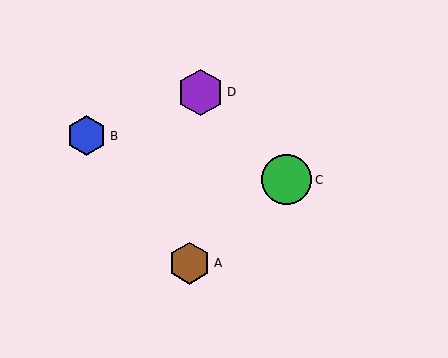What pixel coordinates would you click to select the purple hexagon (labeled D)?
Click at (200, 93) to select the purple hexagon D.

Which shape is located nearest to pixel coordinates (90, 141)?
The blue hexagon (labeled B) at (87, 136) is nearest to that location.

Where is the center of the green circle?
The center of the green circle is at (287, 180).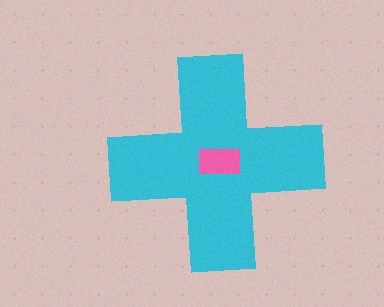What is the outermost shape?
The cyan cross.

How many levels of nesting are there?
2.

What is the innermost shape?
The pink rectangle.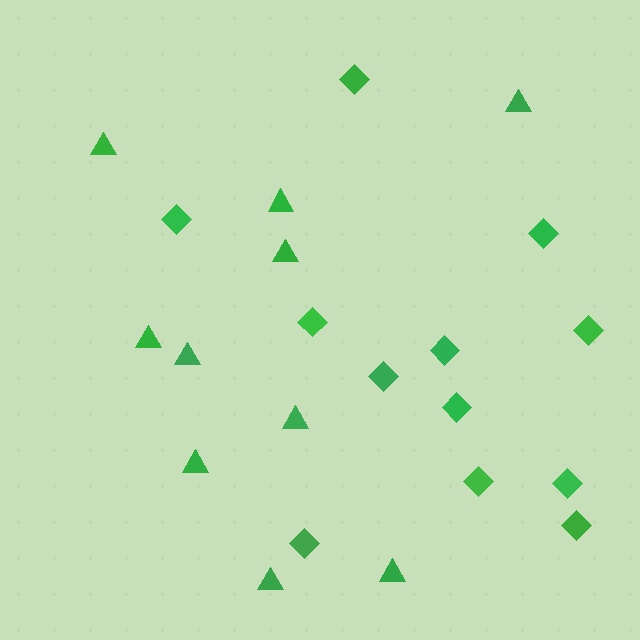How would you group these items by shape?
There are 2 groups: one group of diamonds (12) and one group of triangles (10).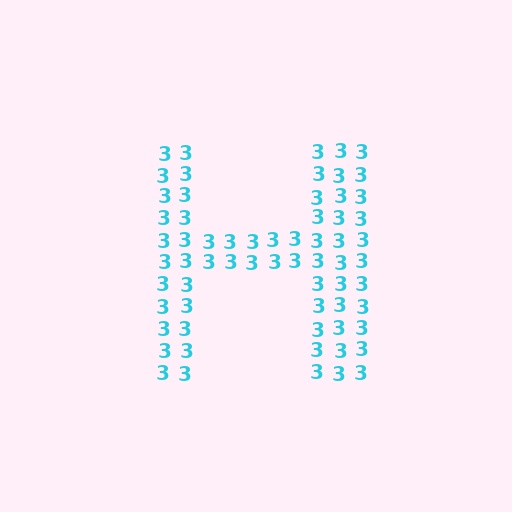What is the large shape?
The large shape is the letter H.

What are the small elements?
The small elements are digit 3's.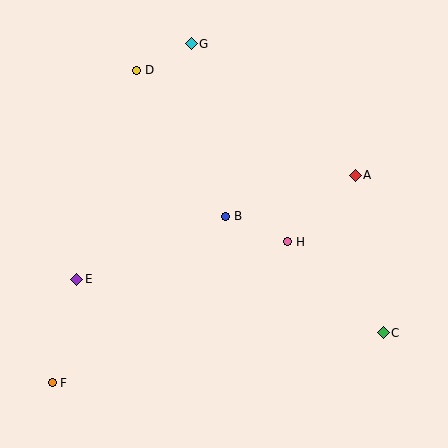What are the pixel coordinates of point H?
Point H is at (288, 242).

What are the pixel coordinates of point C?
Point C is at (383, 333).